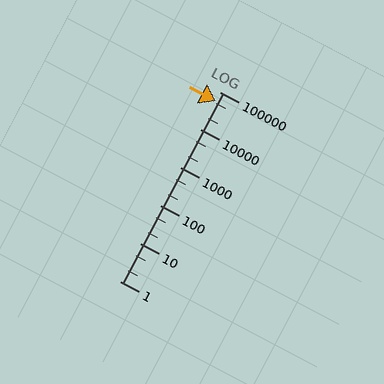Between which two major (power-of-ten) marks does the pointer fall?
The pointer is between 10000 and 100000.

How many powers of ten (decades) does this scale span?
The scale spans 5 decades, from 1 to 100000.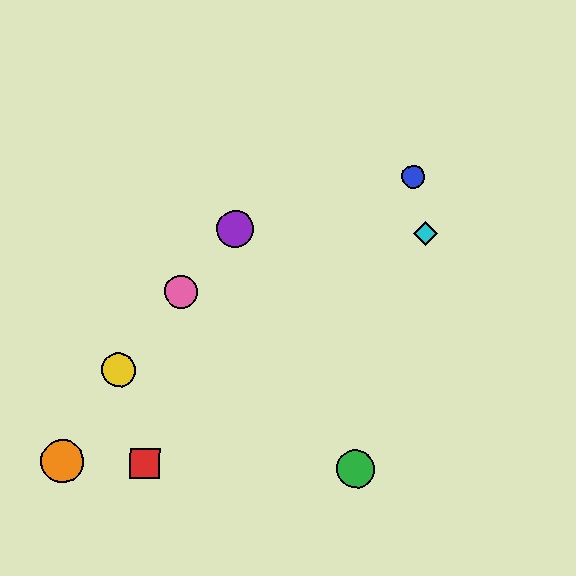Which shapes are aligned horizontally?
The purple circle, the cyan diamond are aligned horizontally.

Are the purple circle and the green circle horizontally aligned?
No, the purple circle is at y≈229 and the green circle is at y≈469.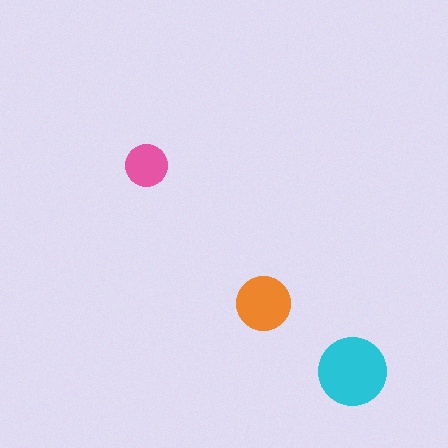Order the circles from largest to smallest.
the cyan one, the orange one, the pink one.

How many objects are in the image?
There are 3 objects in the image.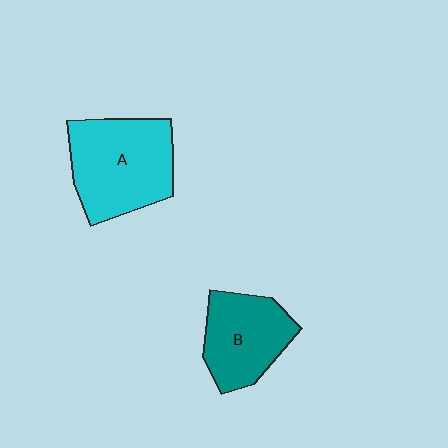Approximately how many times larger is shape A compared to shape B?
Approximately 1.3 times.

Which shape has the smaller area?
Shape B (teal).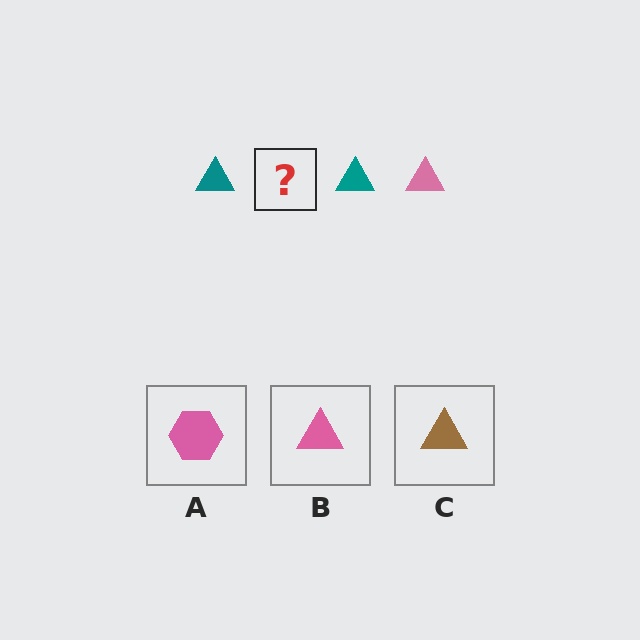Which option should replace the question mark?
Option B.